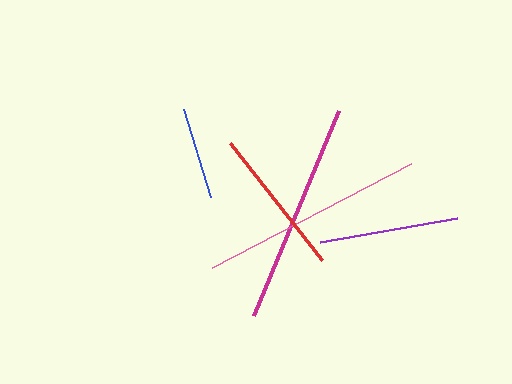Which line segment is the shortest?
The blue line is the shortest at approximately 92 pixels.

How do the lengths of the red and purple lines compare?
The red and purple lines are approximately the same length.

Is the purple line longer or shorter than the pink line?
The pink line is longer than the purple line.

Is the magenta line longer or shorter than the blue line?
The magenta line is longer than the blue line.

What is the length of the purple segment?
The purple segment is approximately 139 pixels long.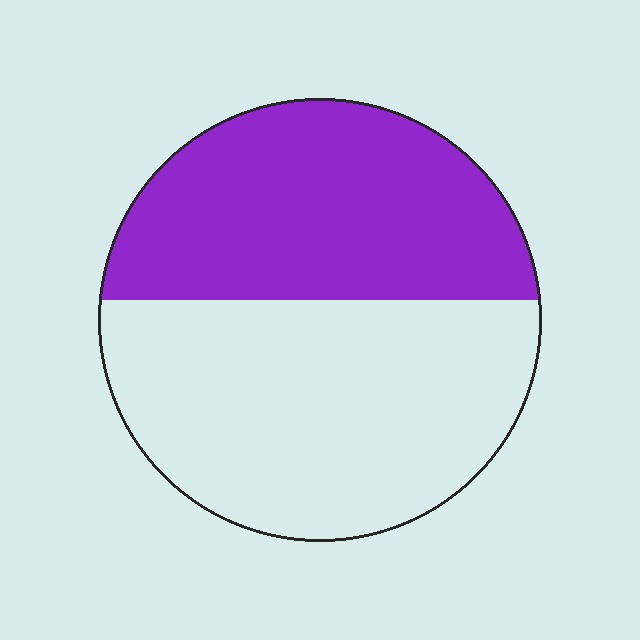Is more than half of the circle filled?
No.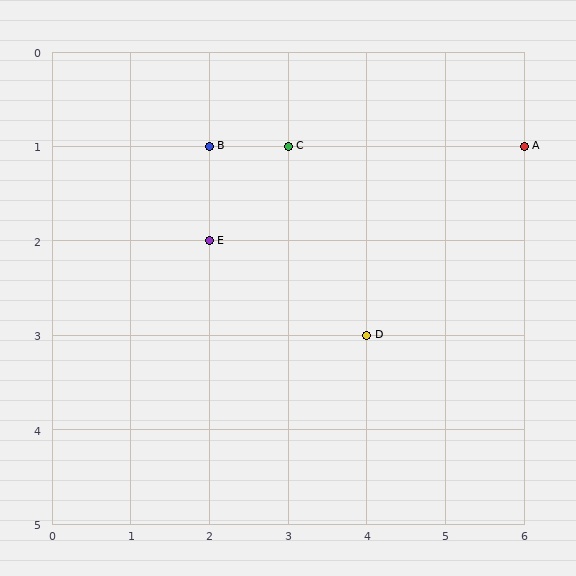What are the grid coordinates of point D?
Point D is at grid coordinates (4, 3).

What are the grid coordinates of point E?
Point E is at grid coordinates (2, 2).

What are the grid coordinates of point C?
Point C is at grid coordinates (3, 1).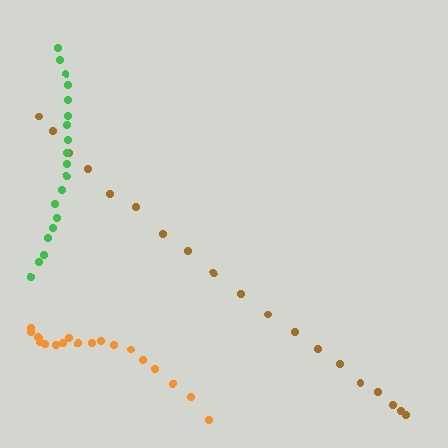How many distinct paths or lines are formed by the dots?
There are 3 distinct paths.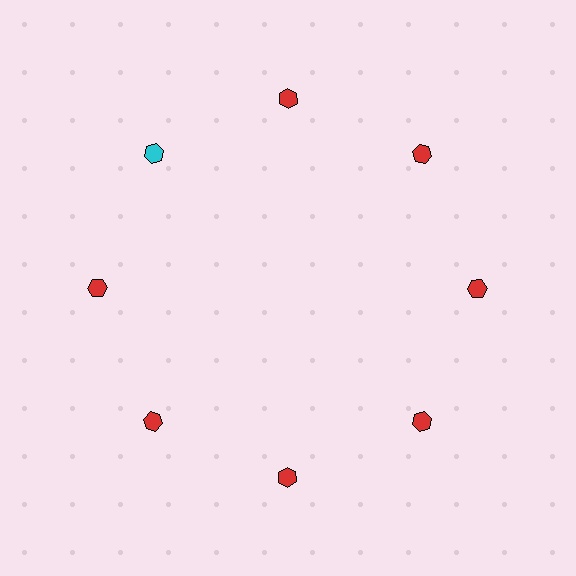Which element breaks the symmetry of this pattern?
The cyan hexagon at roughly the 10 o'clock position breaks the symmetry. All other shapes are red hexagons.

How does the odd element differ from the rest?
It has a different color: cyan instead of red.